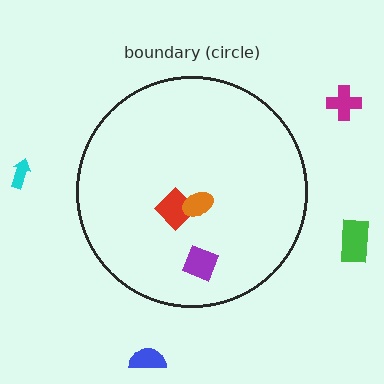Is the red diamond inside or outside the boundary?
Inside.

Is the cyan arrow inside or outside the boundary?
Outside.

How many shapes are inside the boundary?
3 inside, 4 outside.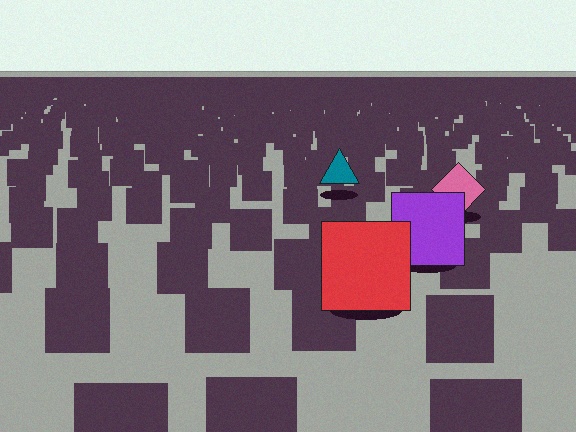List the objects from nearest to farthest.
From nearest to farthest: the red square, the purple square, the pink diamond, the teal triangle.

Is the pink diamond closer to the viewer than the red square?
No. The red square is closer — you can tell from the texture gradient: the ground texture is coarser near it.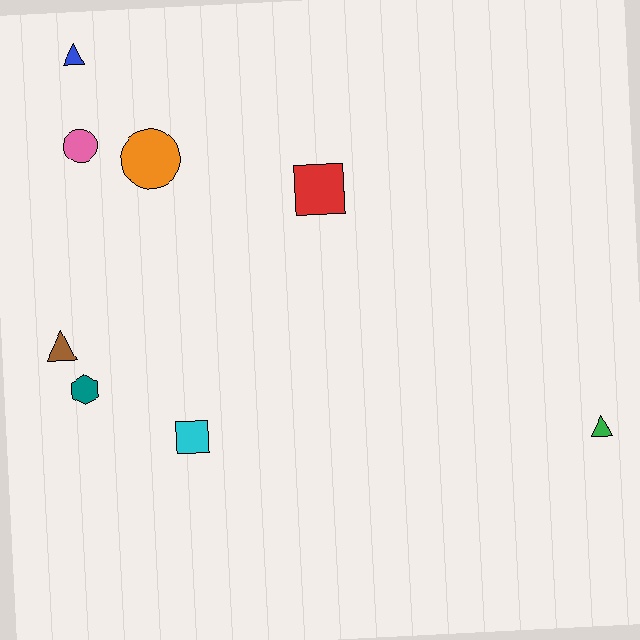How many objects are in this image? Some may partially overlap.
There are 8 objects.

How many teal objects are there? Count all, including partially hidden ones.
There is 1 teal object.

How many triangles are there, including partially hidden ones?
There are 3 triangles.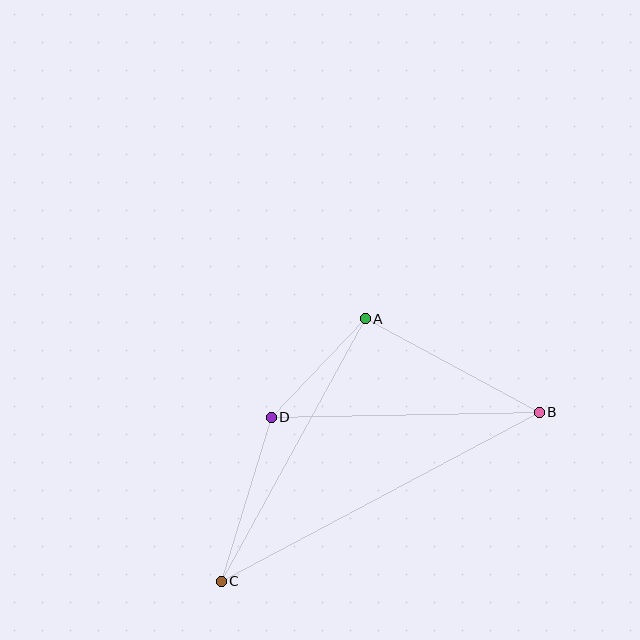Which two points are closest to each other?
Points A and D are closest to each other.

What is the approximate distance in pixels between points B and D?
The distance between B and D is approximately 268 pixels.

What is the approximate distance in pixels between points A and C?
The distance between A and C is approximately 299 pixels.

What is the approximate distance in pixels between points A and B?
The distance between A and B is approximately 197 pixels.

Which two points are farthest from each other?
Points B and C are farthest from each other.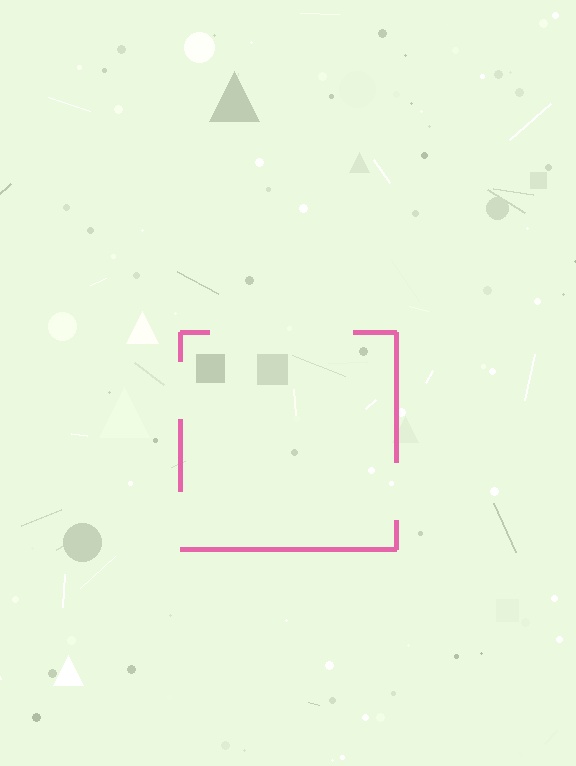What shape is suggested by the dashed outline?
The dashed outline suggests a square.